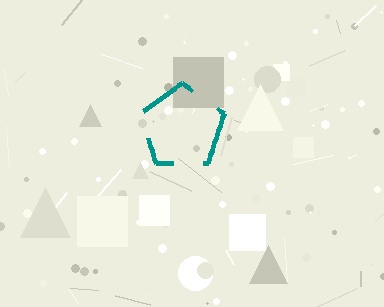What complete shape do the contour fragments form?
The contour fragments form a pentagon.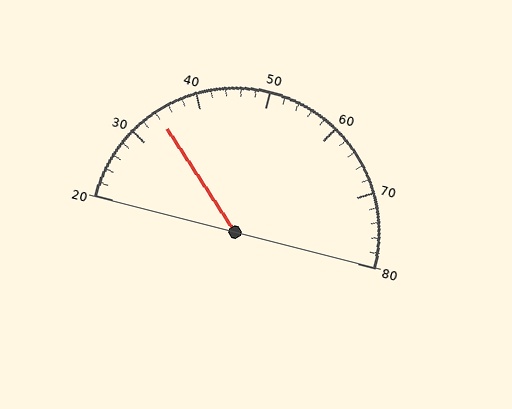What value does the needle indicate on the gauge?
The needle indicates approximately 34.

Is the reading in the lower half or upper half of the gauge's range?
The reading is in the lower half of the range (20 to 80).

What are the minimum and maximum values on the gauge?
The gauge ranges from 20 to 80.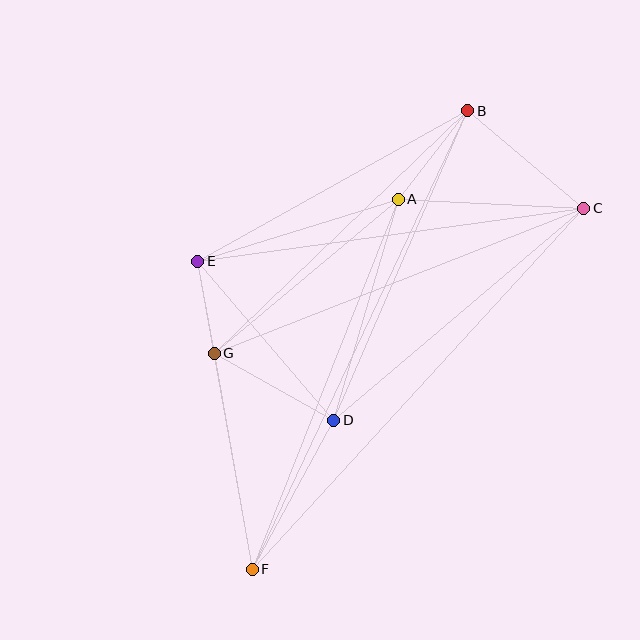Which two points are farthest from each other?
Points B and F are farthest from each other.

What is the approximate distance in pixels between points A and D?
The distance between A and D is approximately 230 pixels.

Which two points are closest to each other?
Points E and G are closest to each other.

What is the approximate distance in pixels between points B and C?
The distance between B and C is approximately 152 pixels.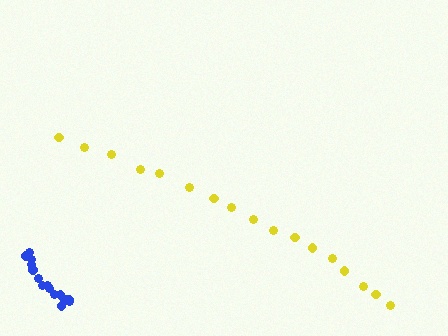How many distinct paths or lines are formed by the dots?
There are 2 distinct paths.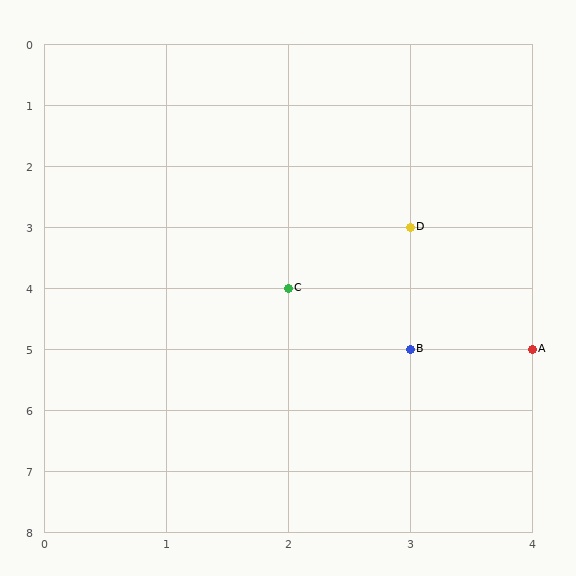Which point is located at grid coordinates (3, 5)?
Point B is at (3, 5).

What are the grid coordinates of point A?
Point A is at grid coordinates (4, 5).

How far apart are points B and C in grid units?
Points B and C are 1 column and 1 row apart (about 1.4 grid units diagonally).